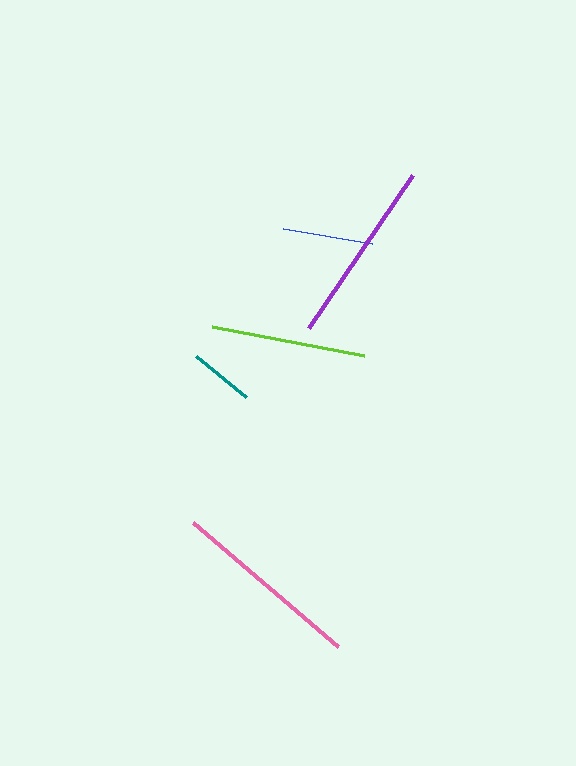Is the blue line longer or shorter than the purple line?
The purple line is longer than the blue line.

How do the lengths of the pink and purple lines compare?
The pink and purple lines are approximately the same length.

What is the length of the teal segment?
The teal segment is approximately 65 pixels long.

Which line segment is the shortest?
The teal line is the shortest at approximately 65 pixels.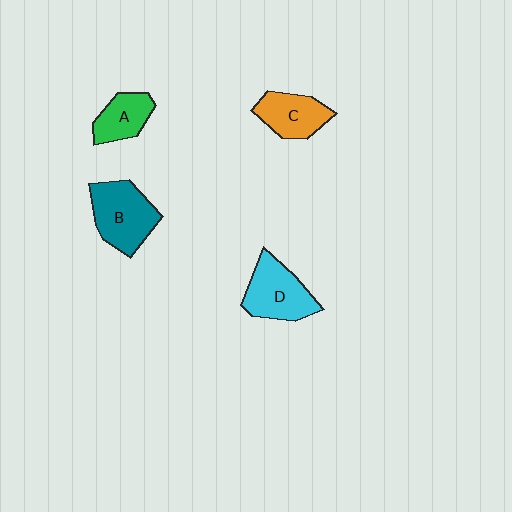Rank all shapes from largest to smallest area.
From largest to smallest: B (teal), D (cyan), C (orange), A (green).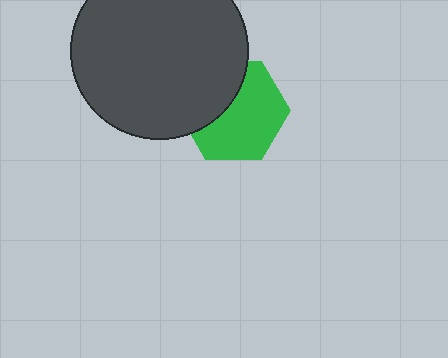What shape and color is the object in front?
The object in front is a dark gray circle.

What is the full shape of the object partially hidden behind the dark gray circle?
The partially hidden object is a green hexagon.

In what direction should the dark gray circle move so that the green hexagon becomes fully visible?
The dark gray circle should move toward the upper-left. That is the shortest direction to clear the overlap and leave the green hexagon fully visible.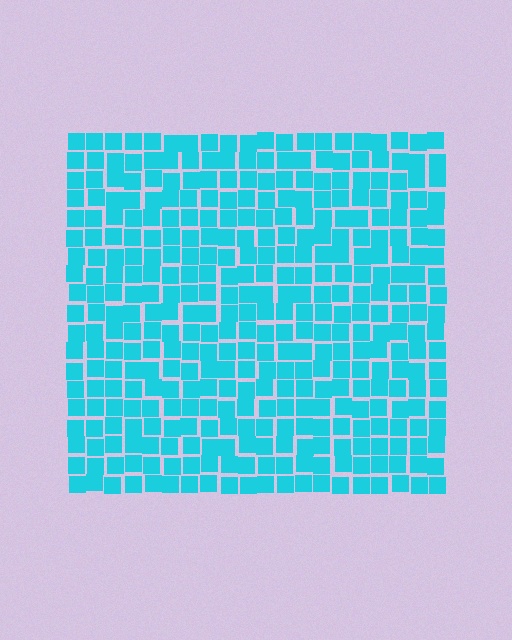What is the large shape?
The large shape is a square.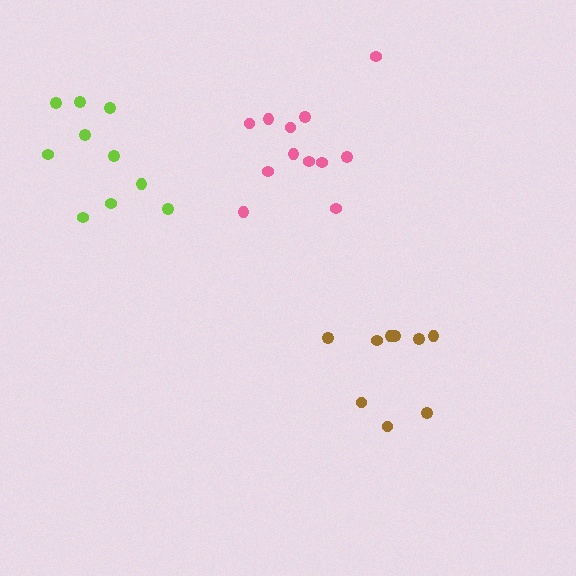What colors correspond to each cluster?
The clusters are colored: pink, brown, lime.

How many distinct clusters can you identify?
There are 3 distinct clusters.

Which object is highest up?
The pink cluster is topmost.